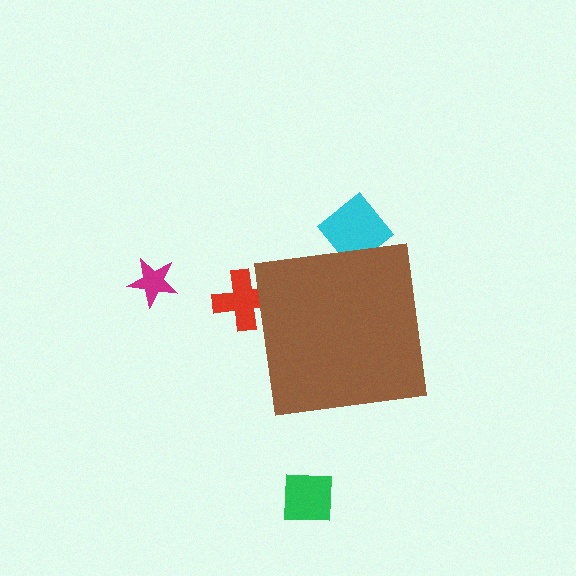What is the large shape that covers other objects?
A brown square.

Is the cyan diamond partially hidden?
Yes, the cyan diamond is partially hidden behind the brown square.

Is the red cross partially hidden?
Yes, the red cross is partially hidden behind the brown square.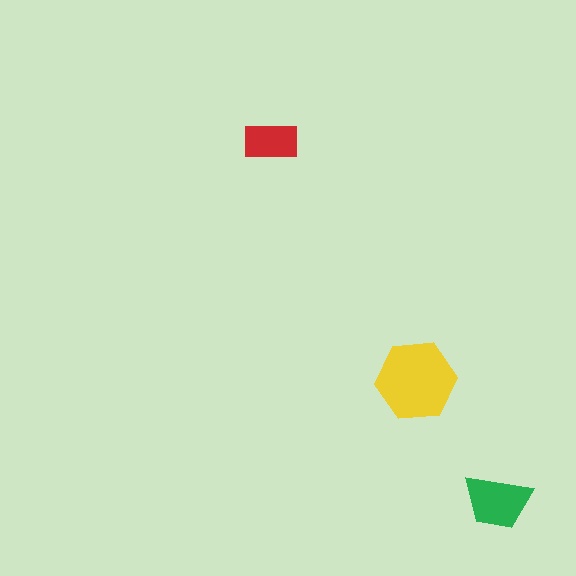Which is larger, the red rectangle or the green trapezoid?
The green trapezoid.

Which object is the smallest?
The red rectangle.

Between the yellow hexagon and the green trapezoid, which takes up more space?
The yellow hexagon.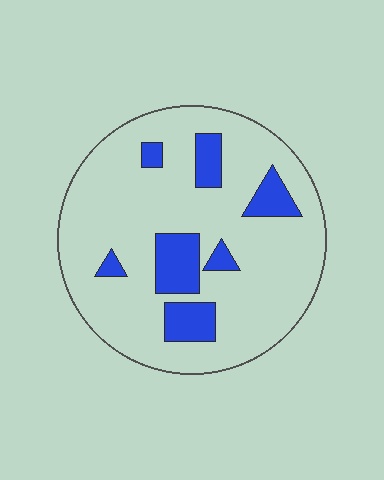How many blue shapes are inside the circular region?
7.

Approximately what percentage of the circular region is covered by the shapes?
Approximately 15%.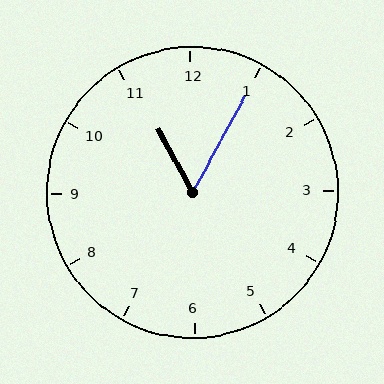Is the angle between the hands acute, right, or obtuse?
It is acute.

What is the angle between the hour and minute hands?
Approximately 58 degrees.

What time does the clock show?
11:05.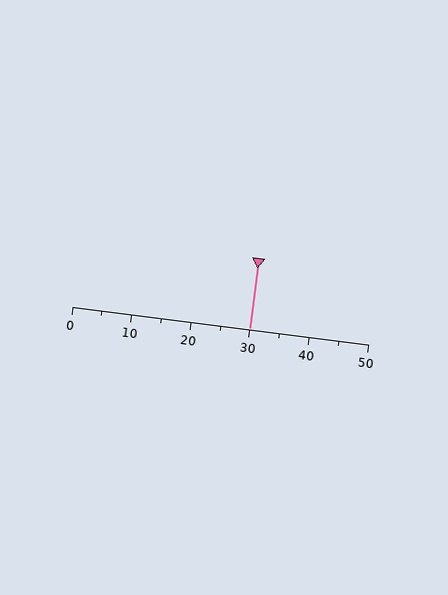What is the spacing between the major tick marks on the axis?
The major ticks are spaced 10 apart.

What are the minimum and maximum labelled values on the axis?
The axis runs from 0 to 50.